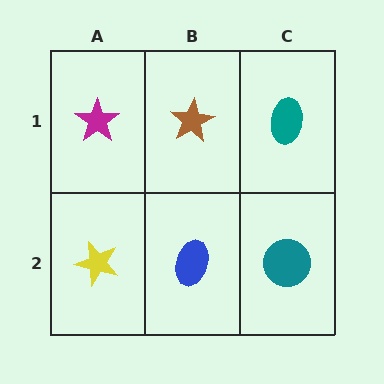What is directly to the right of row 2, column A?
A blue ellipse.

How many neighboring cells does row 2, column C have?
2.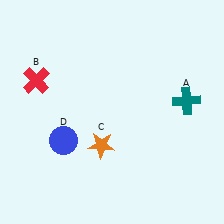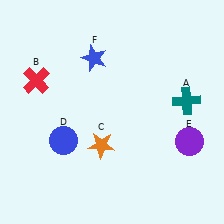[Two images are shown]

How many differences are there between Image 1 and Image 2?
There are 2 differences between the two images.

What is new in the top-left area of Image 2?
A blue star (F) was added in the top-left area of Image 2.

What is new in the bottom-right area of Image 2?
A purple circle (E) was added in the bottom-right area of Image 2.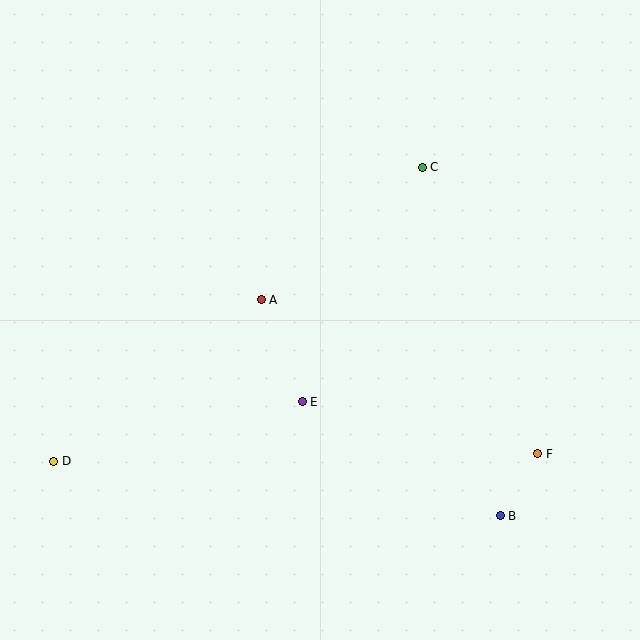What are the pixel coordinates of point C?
Point C is at (422, 167).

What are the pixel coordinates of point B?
Point B is at (500, 516).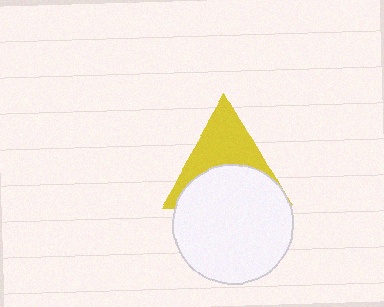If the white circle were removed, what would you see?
You would see the complete yellow triangle.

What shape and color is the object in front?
The object in front is a white circle.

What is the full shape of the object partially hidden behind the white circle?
The partially hidden object is a yellow triangle.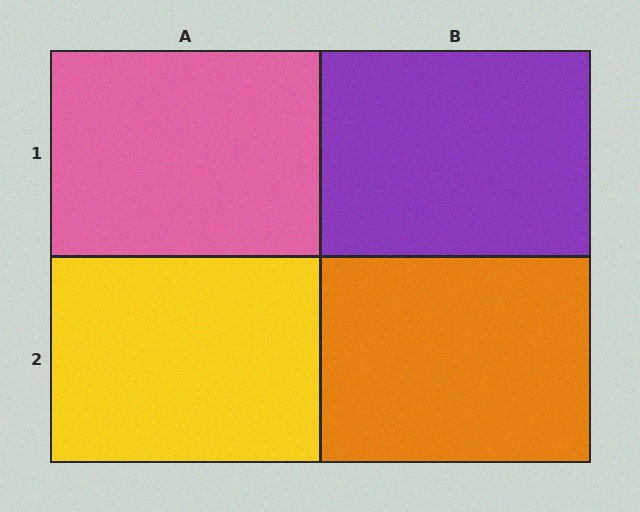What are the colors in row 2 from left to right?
Yellow, orange.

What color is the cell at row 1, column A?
Pink.